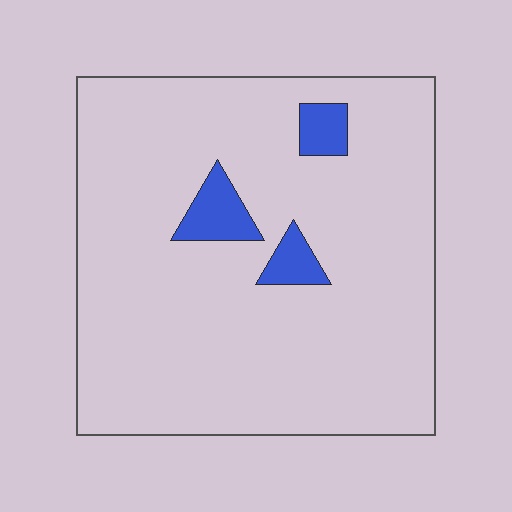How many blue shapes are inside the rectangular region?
3.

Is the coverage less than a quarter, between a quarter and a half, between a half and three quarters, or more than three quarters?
Less than a quarter.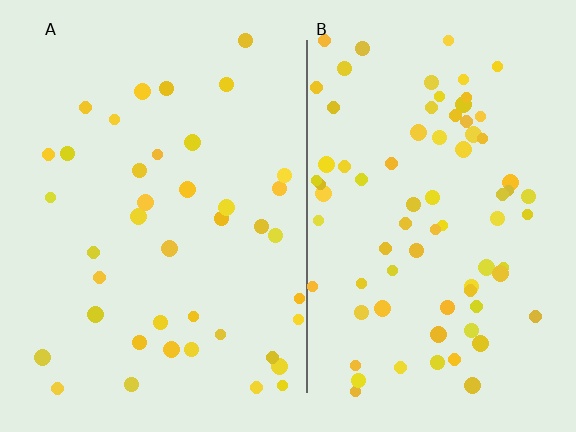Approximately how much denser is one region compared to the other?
Approximately 1.9× — region B over region A.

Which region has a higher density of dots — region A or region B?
B (the right).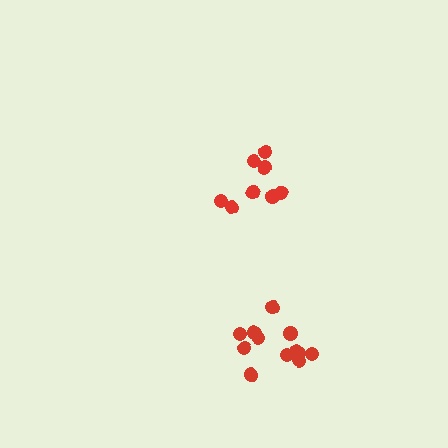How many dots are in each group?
Group 1: 8 dots, Group 2: 12 dots (20 total).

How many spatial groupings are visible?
There are 2 spatial groupings.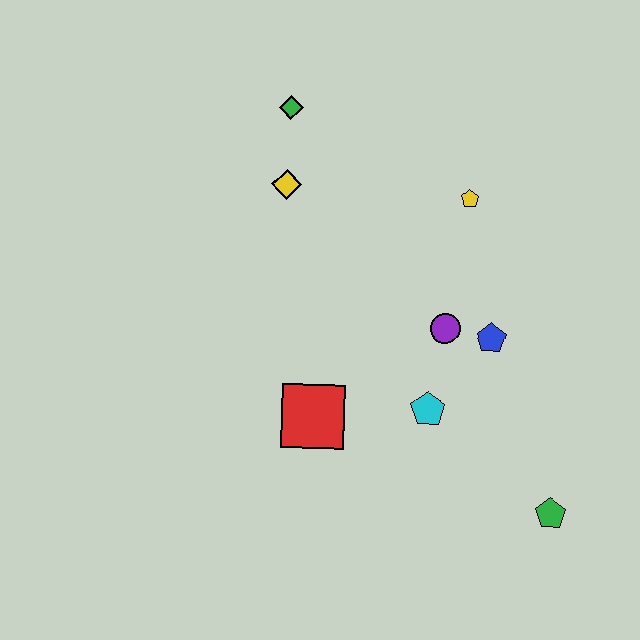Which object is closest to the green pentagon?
The cyan pentagon is closest to the green pentagon.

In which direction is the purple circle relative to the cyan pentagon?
The purple circle is above the cyan pentagon.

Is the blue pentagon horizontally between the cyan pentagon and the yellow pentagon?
No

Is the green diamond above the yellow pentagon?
Yes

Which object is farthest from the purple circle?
The green diamond is farthest from the purple circle.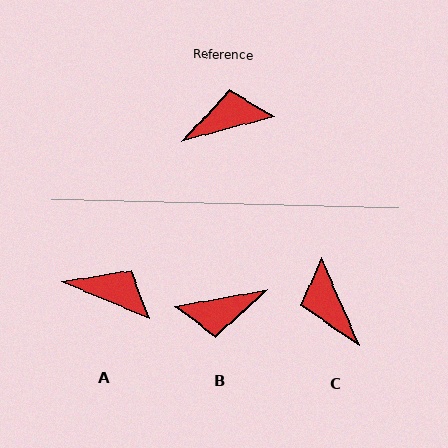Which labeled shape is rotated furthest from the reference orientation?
B, about 176 degrees away.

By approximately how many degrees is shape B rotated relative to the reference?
Approximately 176 degrees counter-clockwise.